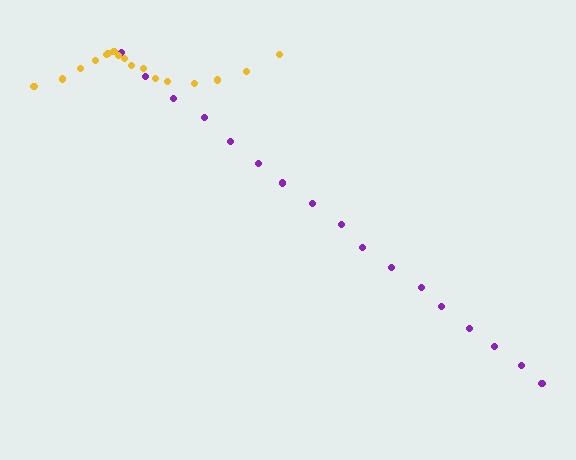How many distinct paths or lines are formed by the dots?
There are 2 distinct paths.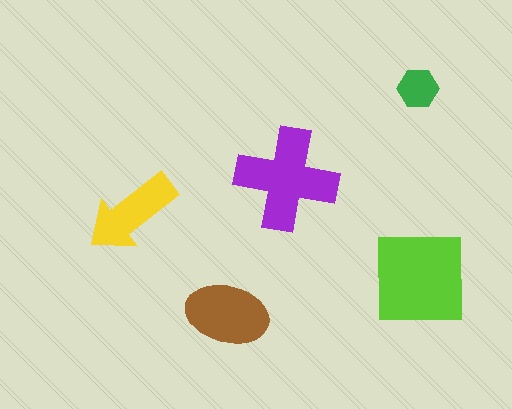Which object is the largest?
The lime square.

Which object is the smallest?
The green hexagon.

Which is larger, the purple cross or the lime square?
The lime square.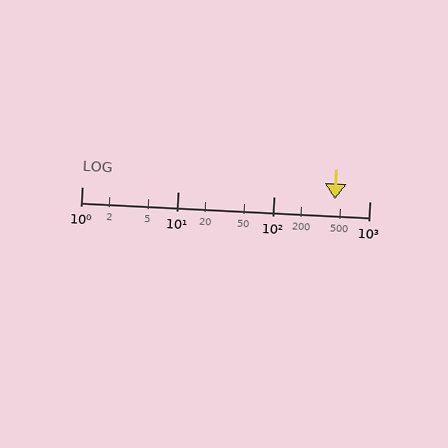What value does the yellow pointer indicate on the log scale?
The pointer indicates approximately 440.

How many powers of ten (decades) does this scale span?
The scale spans 3 decades, from 1 to 1000.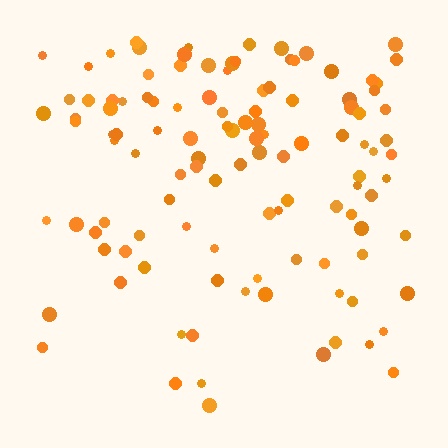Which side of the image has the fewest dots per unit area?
The bottom.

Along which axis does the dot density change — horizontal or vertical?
Vertical.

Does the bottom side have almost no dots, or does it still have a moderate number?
Still a moderate number, just noticeably fewer than the top.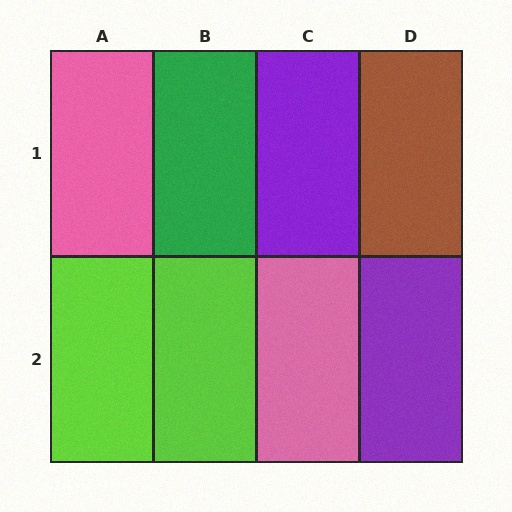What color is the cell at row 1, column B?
Green.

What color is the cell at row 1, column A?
Pink.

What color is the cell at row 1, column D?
Brown.